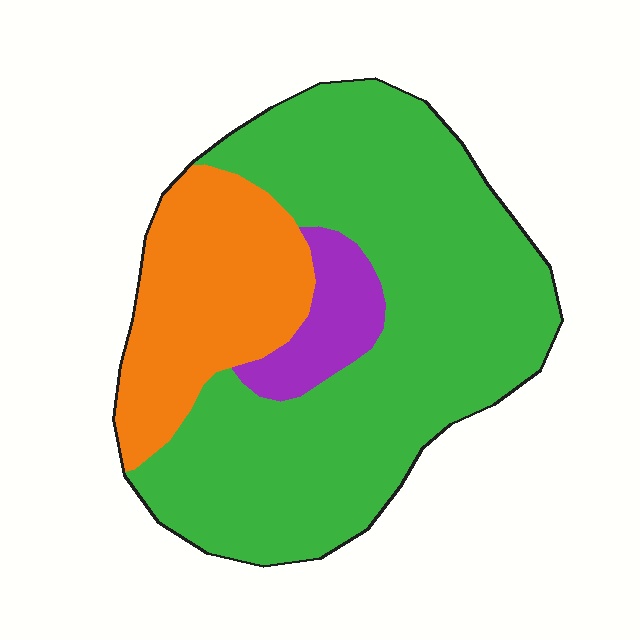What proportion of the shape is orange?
Orange covers roughly 25% of the shape.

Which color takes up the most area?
Green, at roughly 70%.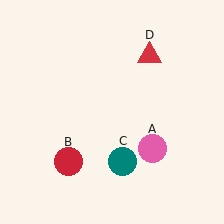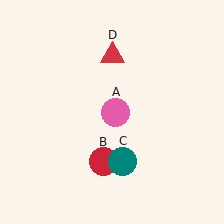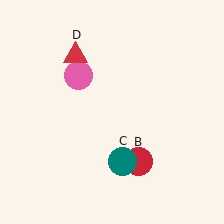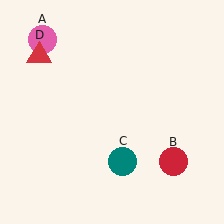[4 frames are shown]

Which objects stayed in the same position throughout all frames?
Teal circle (object C) remained stationary.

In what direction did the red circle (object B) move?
The red circle (object B) moved right.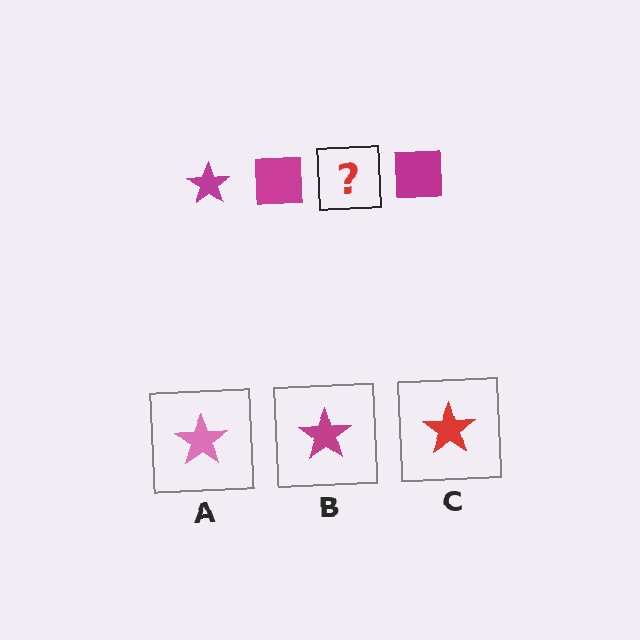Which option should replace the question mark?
Option B.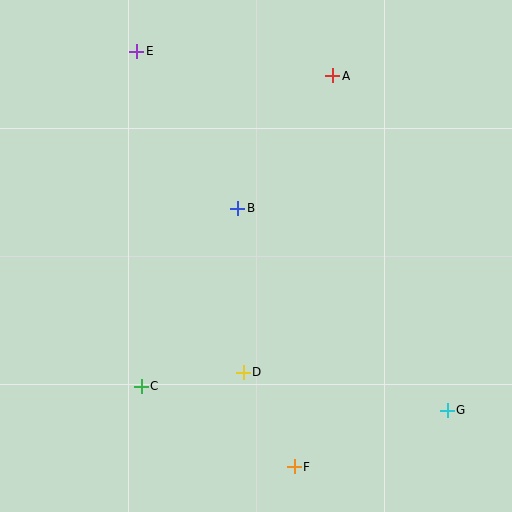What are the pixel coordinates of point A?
Point A is at (333, 76).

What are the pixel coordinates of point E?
Point E is at (137, 51).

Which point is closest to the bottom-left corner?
Point C is closest to the bottom-left corner.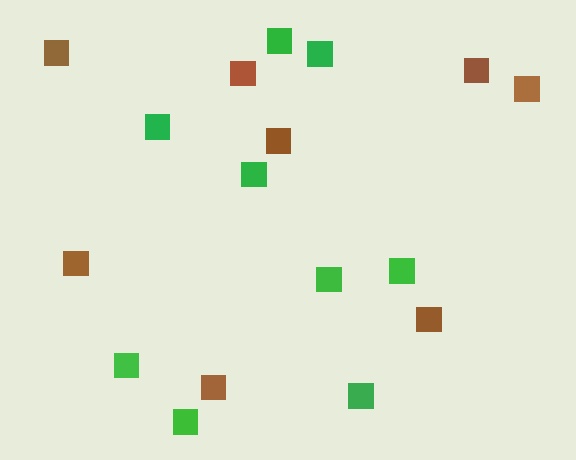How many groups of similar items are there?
There are 2 groups: one group of green squares (9) and one group of brown squares (8).